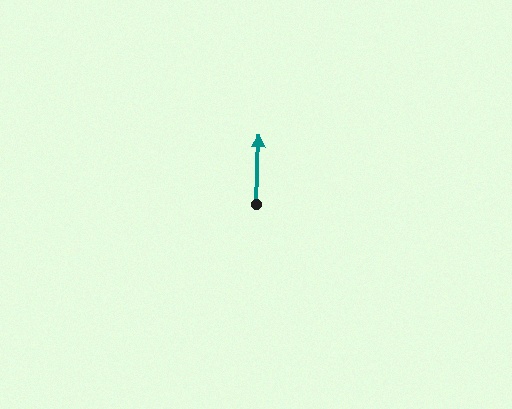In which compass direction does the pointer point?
North.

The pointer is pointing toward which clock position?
Roughly 12 o'clock.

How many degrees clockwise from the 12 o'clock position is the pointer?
Approximately 2 degrees.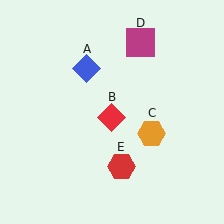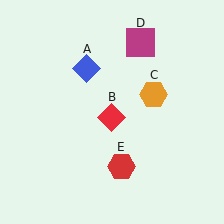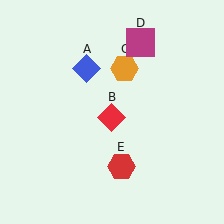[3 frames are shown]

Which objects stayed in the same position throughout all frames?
Blue diamond (object A) and red diamond (object B) and magenta square (object D) and red hexagon (object E) remained stationary.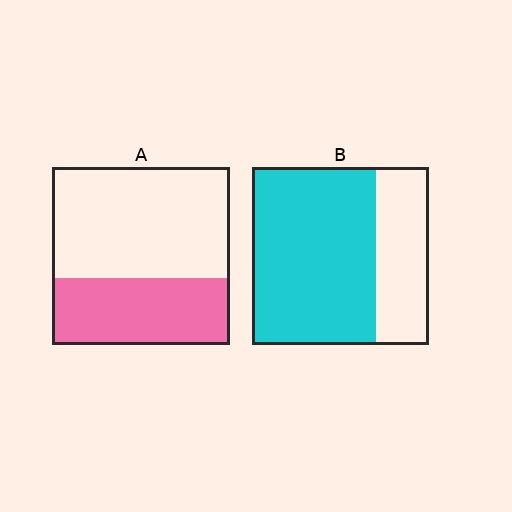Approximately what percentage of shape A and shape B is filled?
A is approximately 40% and B is approximately 70%.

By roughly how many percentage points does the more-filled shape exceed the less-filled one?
By roughly 30 percentage points (B over A).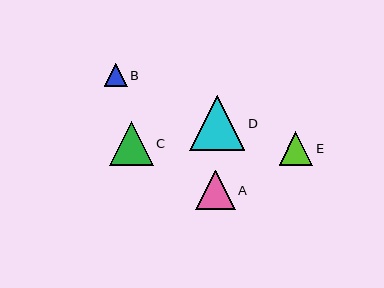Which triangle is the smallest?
Triangle B is the smallest with a size of approximately 23 pixels.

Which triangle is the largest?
Triangle D is the largest with a size of approximately 55 pixels.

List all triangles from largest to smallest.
From largest to smallest: D, C, A, E, B.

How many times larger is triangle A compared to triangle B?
Triangle A is approximately 1.7 times the size of triangle B.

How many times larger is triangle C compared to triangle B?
Triangle C is approximately 1.9 times the size of triangle B.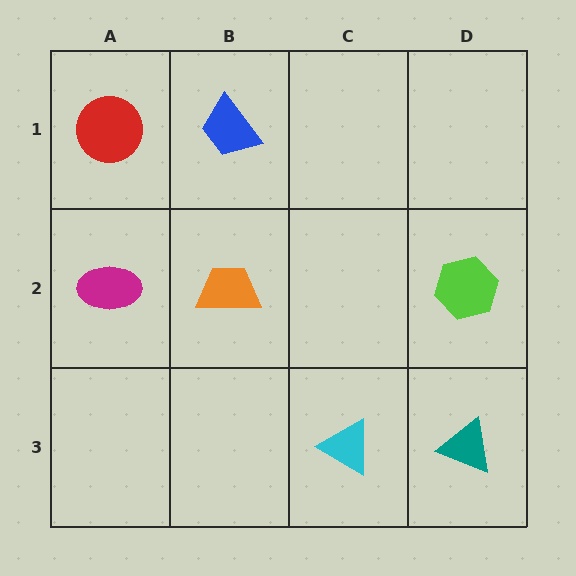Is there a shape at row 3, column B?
No, that cell is empty.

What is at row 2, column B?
An orange trapezoid.